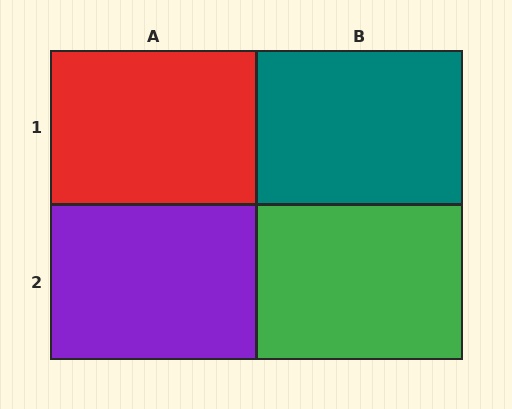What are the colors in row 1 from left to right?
Red, teal.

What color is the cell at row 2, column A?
Purple.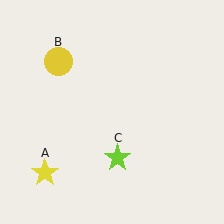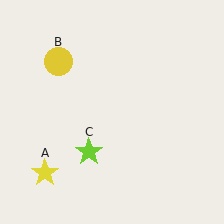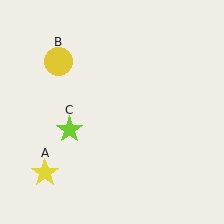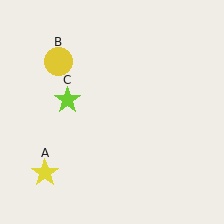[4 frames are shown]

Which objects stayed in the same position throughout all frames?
Yellow star (object A) and yellow circle (object B) remained stationary.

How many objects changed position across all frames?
1 object changed position: lime star (object C).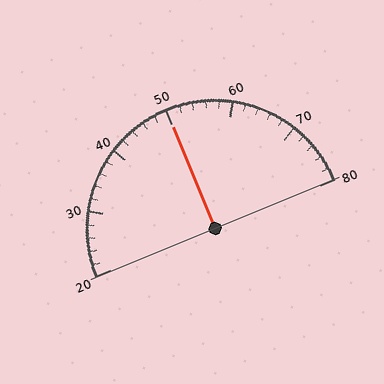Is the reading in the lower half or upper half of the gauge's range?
The reading is in the upper half of the range (20 to 80).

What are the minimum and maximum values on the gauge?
The gauge ranges from 20 to 80.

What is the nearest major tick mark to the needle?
The nearest major tick mark is 50.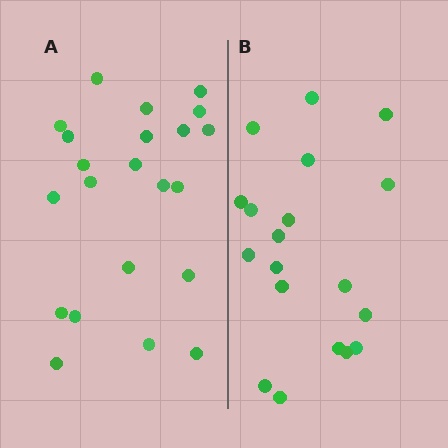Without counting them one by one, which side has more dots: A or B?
Region A (the left region) has more dots.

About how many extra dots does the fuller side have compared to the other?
Region A has just a few more — roughly 2 or 3 more dots than region B.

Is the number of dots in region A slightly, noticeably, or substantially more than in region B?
Region A has only slightly more — the two regions are fairly close. The ratio is roughly 1.2 to 1.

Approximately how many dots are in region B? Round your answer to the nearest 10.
About 20 dots. (The exact count is 19, which rounds to 20.)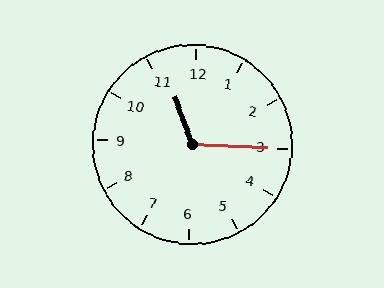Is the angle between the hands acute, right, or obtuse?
It is obtuse.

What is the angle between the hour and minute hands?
Approximately 112 degrees.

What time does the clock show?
11:15.